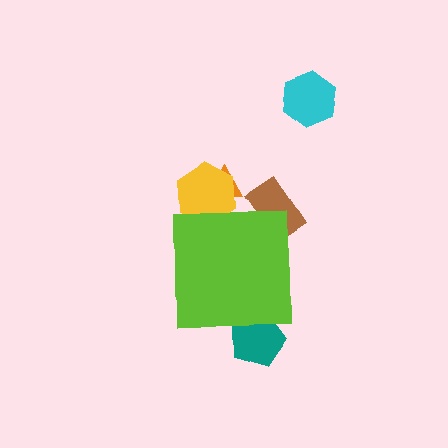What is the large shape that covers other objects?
A lime square.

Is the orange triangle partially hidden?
Yes, the orange triangle is partially hidden behind the lime square.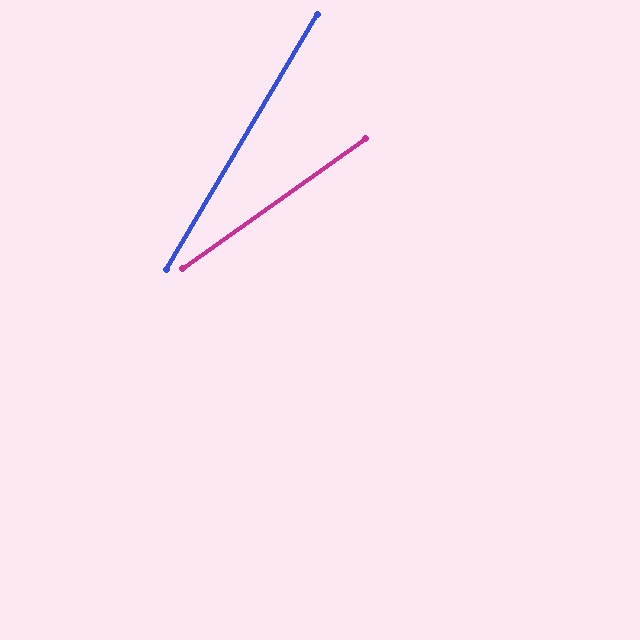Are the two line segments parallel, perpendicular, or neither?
Neither parallel nor perpendicular — they differ by about 24°.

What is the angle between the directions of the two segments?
Approximately 24 degrees.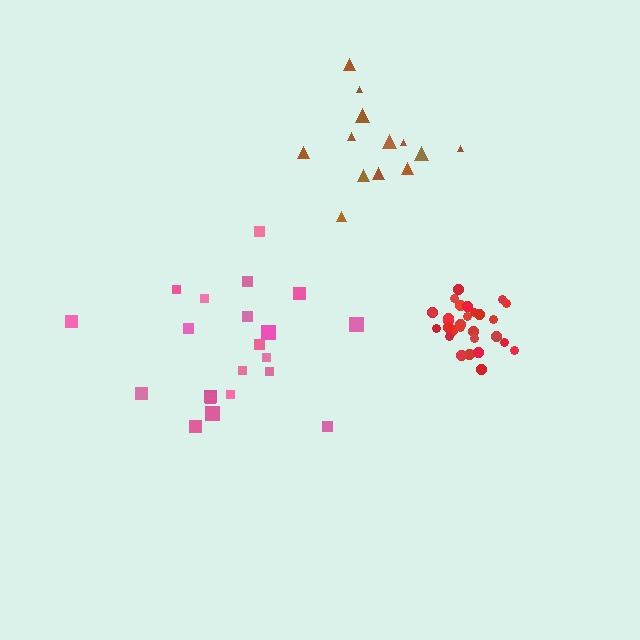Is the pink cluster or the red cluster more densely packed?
Red.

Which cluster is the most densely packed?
Red.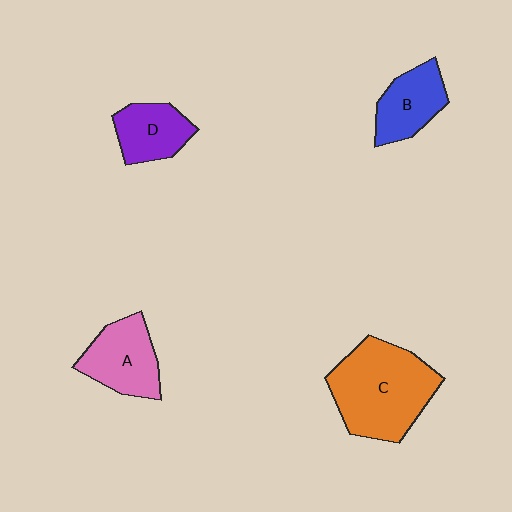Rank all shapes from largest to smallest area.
From largest to smallest: C (orange), A (pink), B (blue), D (purple).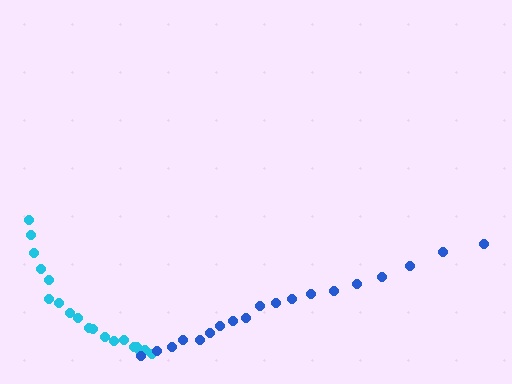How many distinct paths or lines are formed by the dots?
There are 2 distinct paths.